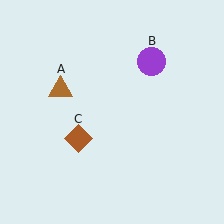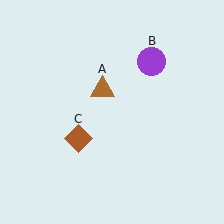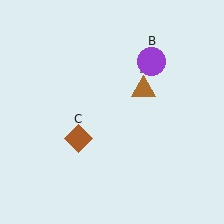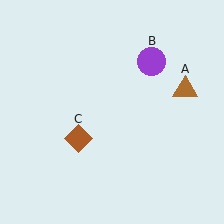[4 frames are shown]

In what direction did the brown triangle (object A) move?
The brown triangle (object A) moved right.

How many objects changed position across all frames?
1 object changed position: brown triangle (object A).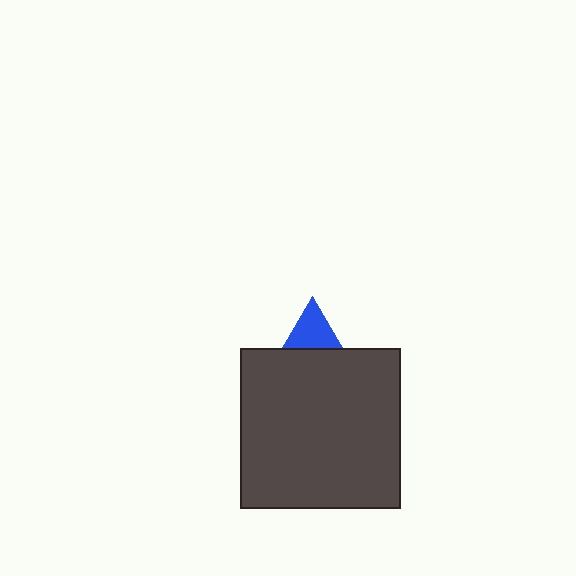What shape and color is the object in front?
The object in front is a dark gray square.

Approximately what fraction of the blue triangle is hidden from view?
Roughly 64% of the blue triangle is hidden behind the dark gray square.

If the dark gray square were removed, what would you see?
You would see the complete blue triangle.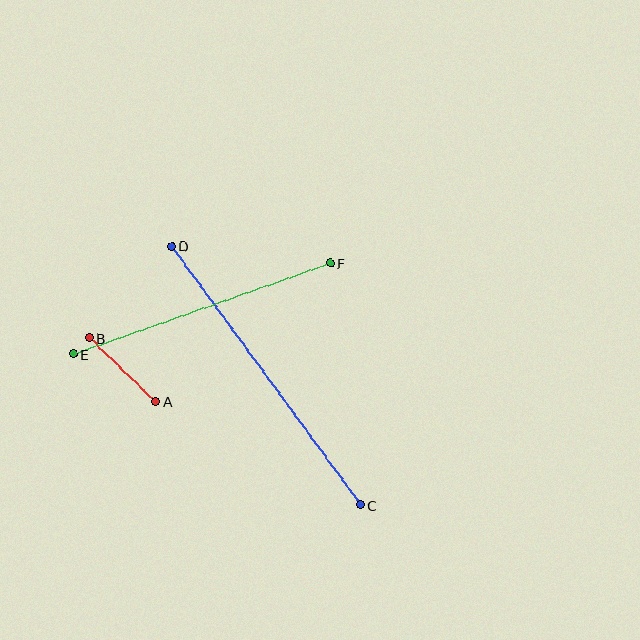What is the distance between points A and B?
The distance is approximately 92 pixels.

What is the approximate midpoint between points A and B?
The midpoint is at approximately (122, 370) pixels.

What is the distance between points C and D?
The distance is approximately 321 pixels.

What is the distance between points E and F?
The distance is approximately 272 pixels.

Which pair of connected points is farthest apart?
Points C and D are farthest apart.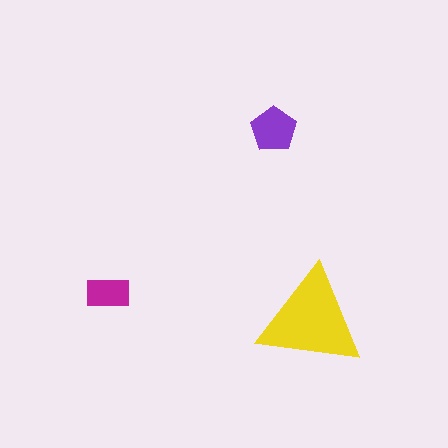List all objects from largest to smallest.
The yellow triangle, the purple pentagon, the magenta rectangle.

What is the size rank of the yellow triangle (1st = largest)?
1st.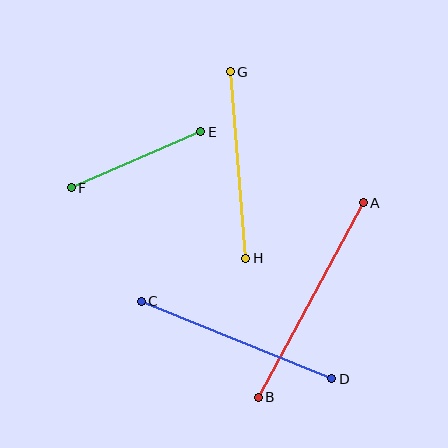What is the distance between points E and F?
The distance is approximately 141 pixels.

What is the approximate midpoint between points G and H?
The midpoint is at approximately (238, 165) pixels.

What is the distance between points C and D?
The distance is approximately 206 pixels.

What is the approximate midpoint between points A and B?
The midpoint is at approximately (311, 300) pixels.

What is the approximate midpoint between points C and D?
The midpoint is at approximately (236, 340) pixels.